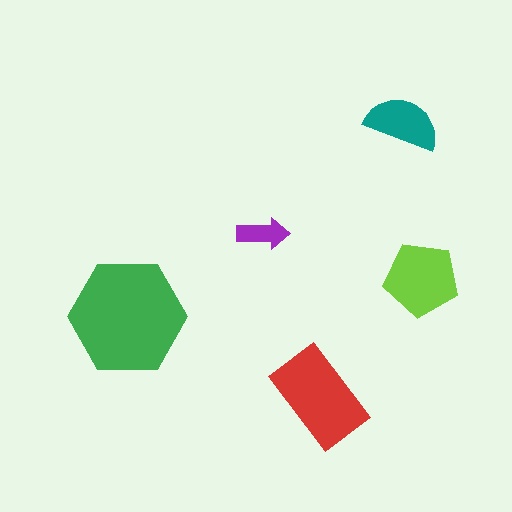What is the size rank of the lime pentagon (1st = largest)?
3rd.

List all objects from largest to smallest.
The green hexagon, the red rectangle, the lime pentagon, the teal semicircle, the purple arrow.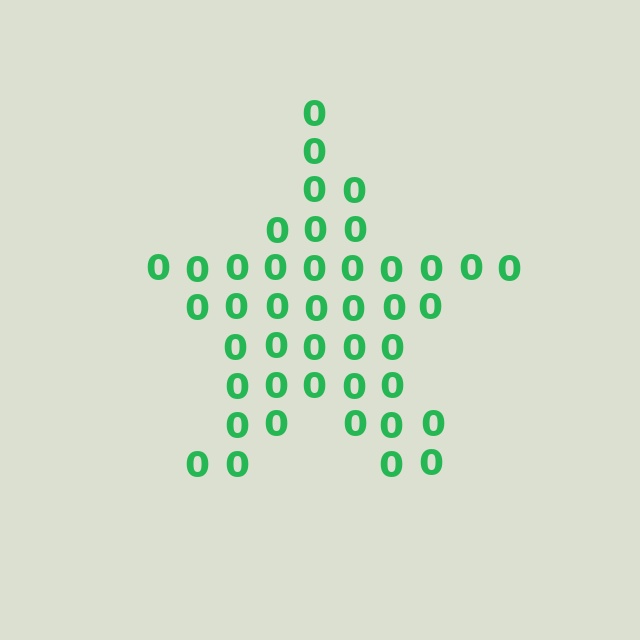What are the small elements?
The small elements are digit 0's.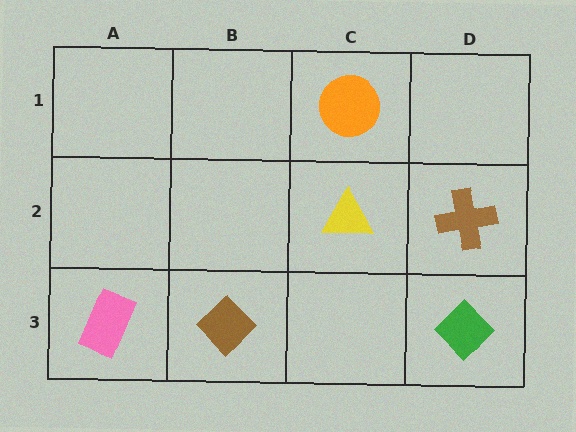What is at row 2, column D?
A brown cross.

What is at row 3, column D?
A green diamond.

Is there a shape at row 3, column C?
No, that cell is empty.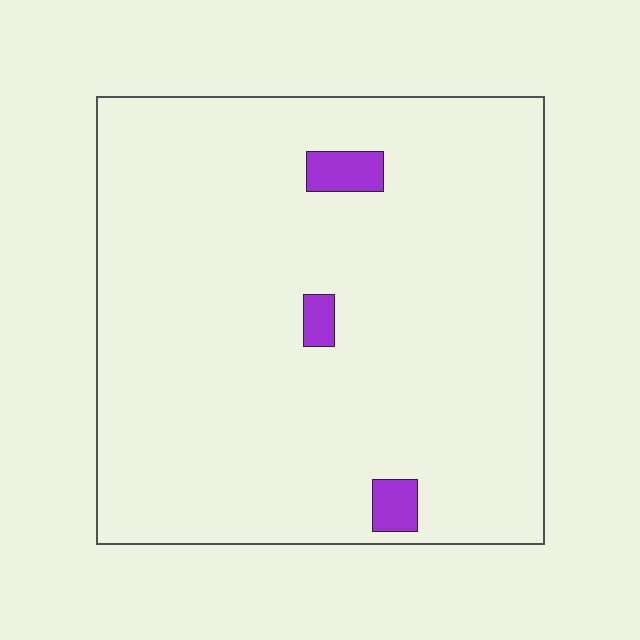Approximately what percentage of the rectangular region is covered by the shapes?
Approximately 5%.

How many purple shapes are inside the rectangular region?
3.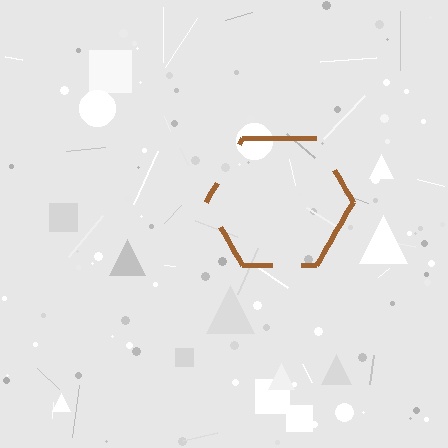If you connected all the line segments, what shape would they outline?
They would outline a hexagon.